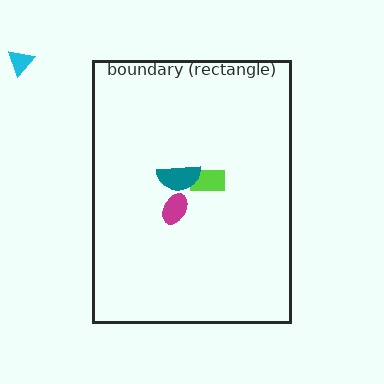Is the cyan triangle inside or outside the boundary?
Outside.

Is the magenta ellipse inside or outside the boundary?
Inside.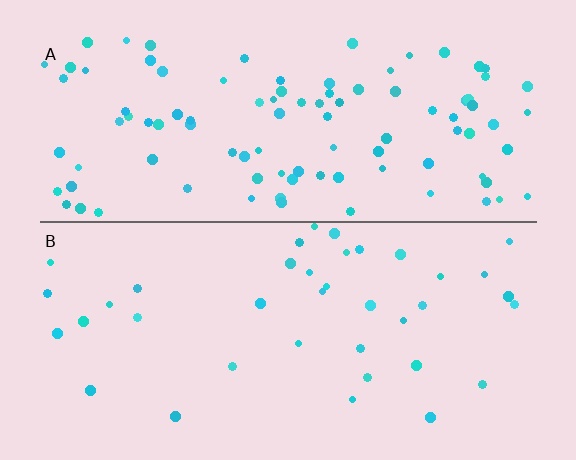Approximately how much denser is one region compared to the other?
Approximately 2.5× — region A over region B.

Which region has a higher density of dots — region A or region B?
A (the top).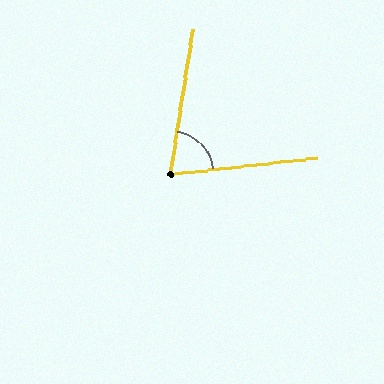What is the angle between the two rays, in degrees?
Approximately 75 degrees.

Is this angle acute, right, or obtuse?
It is acute.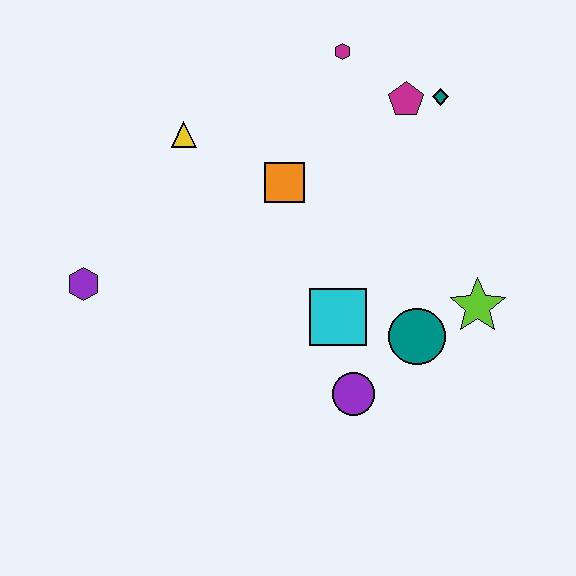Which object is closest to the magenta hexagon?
The magenta pentagon is closest to the magenta hexagon.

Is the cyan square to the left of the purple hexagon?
No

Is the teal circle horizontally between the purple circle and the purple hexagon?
No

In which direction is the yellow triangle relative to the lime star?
The yellow triangle is to the left of the lime star.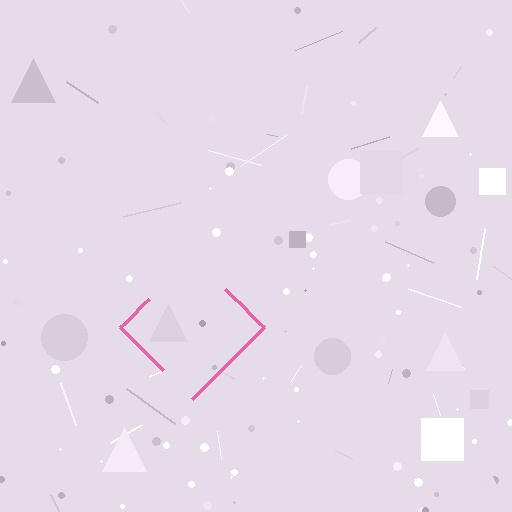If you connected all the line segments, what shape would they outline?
They would outline a diamond.